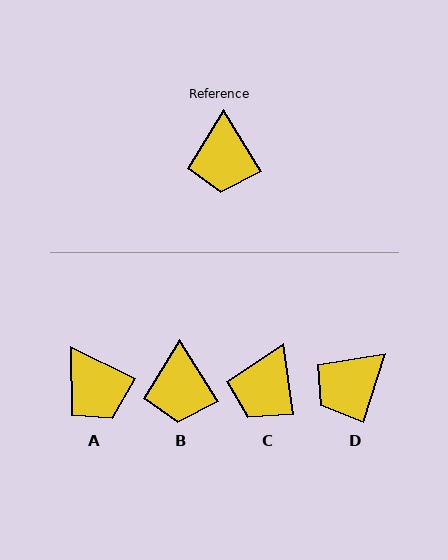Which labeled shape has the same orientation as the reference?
B.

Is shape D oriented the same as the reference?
No, it is off by about 49 degrees.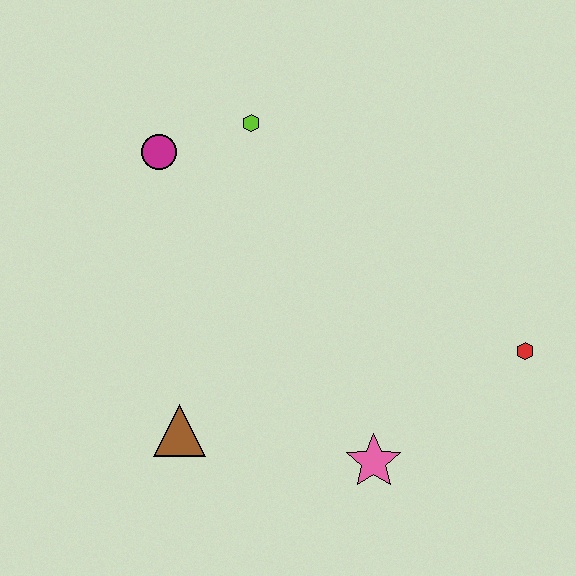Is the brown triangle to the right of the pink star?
No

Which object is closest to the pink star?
The red hexagon is closest to the pink star.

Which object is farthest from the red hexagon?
The magenta circle is farthest from the red hexagon.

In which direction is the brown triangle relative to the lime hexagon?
The brown triangle is below the lime hexagon.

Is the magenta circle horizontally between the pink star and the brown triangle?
No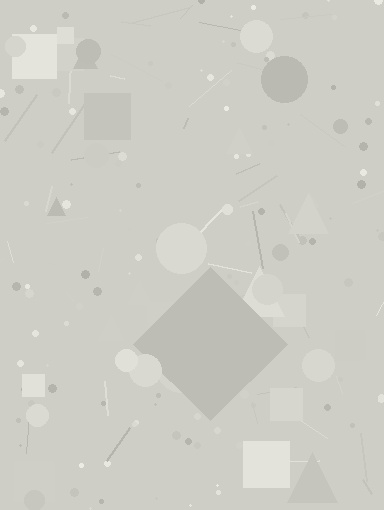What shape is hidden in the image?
A diamond is hidden in the image.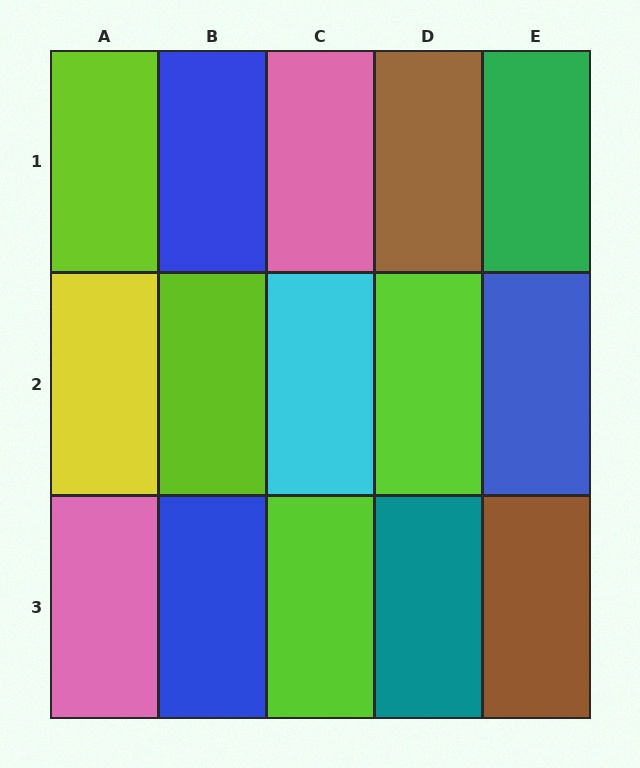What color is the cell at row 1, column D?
Brown.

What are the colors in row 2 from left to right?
Yellow, lime, cyan, lime, blue.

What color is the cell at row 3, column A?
Pink.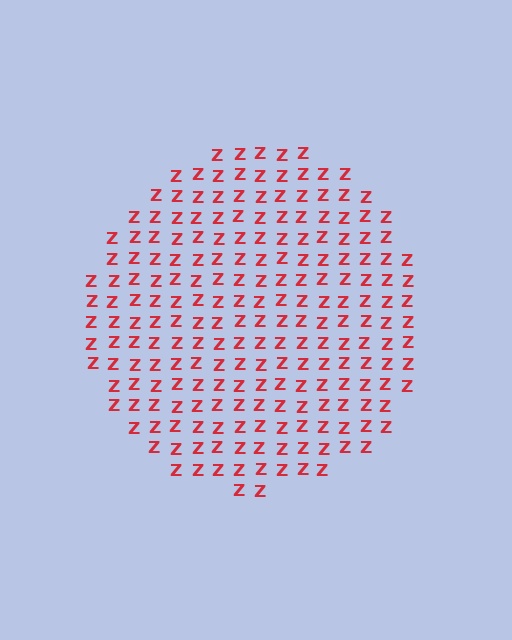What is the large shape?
The large shape is a circle.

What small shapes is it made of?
It is made of small letter Z's.